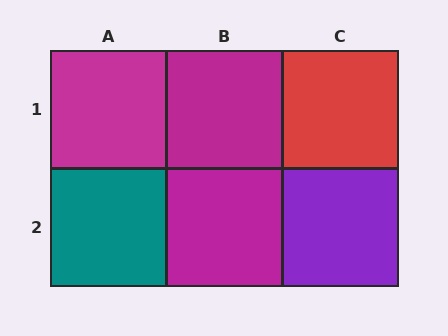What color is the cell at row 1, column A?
Magenta.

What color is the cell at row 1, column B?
Magenta.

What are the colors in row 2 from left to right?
Teal, magenta, purple.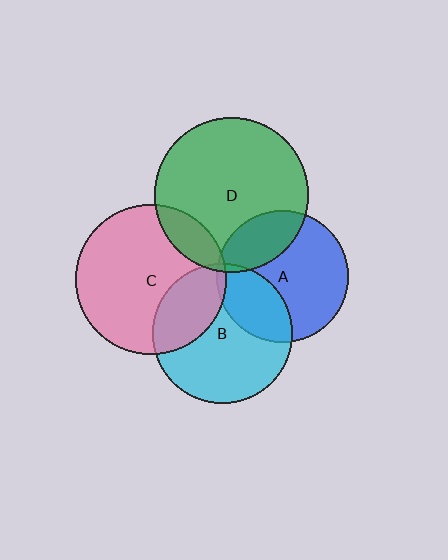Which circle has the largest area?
Circle D (green).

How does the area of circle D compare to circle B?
Approximately 1.2 times.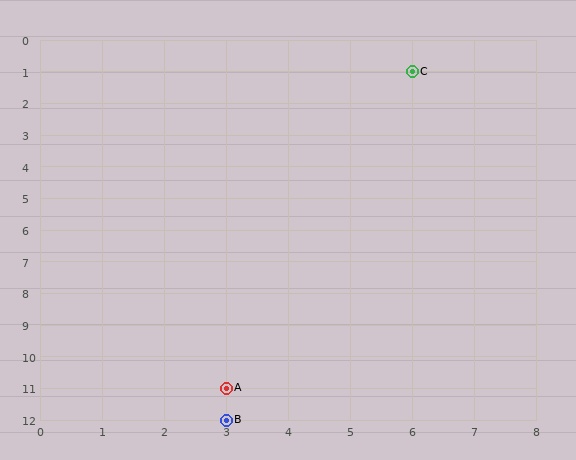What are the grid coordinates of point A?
Point A is at grid coordinates (3, 11).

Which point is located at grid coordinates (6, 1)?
Point C is at (6, 1).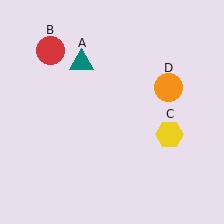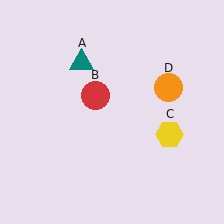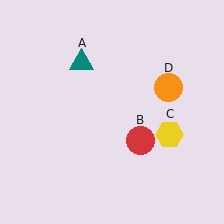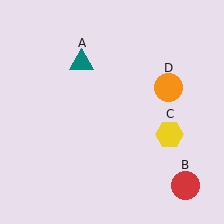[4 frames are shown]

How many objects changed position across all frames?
1 object changed position: red circle (object B).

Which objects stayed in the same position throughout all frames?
Teal triangle (object A) and yellow hexagon (object C) and orange circle (object D) remained stationary.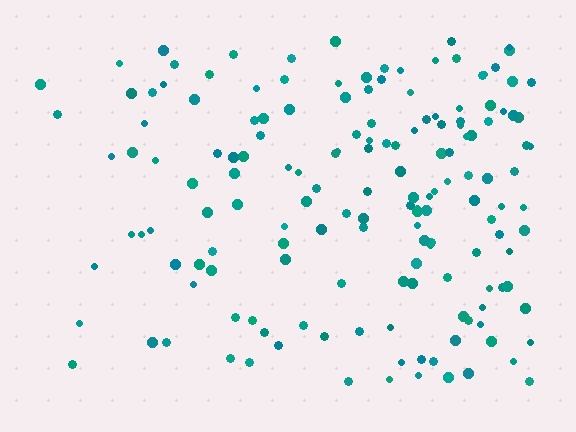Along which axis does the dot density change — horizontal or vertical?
Horizontal.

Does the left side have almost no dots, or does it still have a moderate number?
Still a moderate number, just noticeably fewer than the right.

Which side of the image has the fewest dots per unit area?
The left.